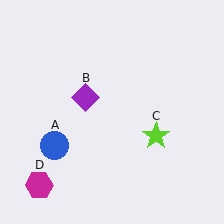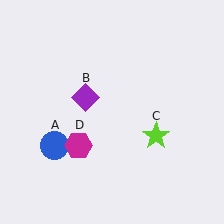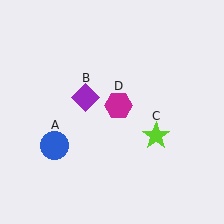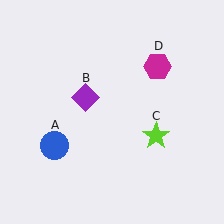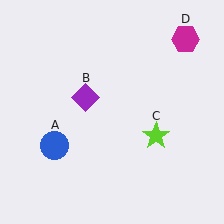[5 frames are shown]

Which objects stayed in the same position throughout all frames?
Blue circle (object A) and purple diamond (object B) and lime star (object C) remained stationary.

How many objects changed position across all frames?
1 object changed position: magenta hexagon (object D).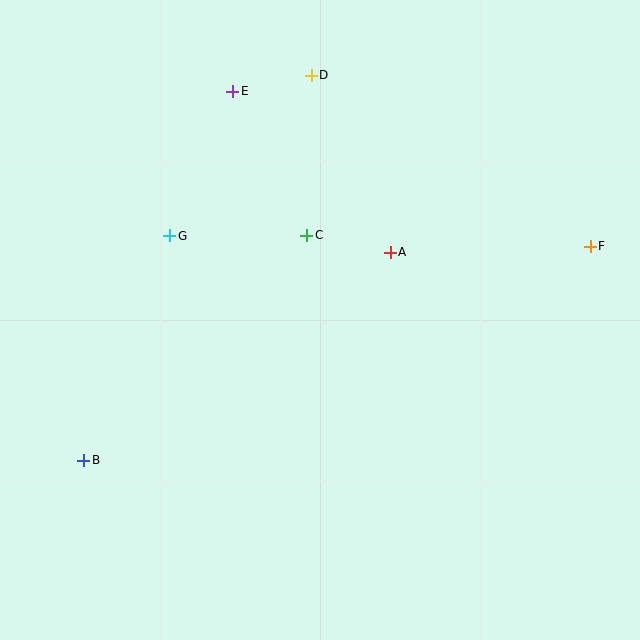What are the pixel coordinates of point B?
Point B is at (84, 460).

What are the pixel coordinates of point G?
Point G is at (170, 236).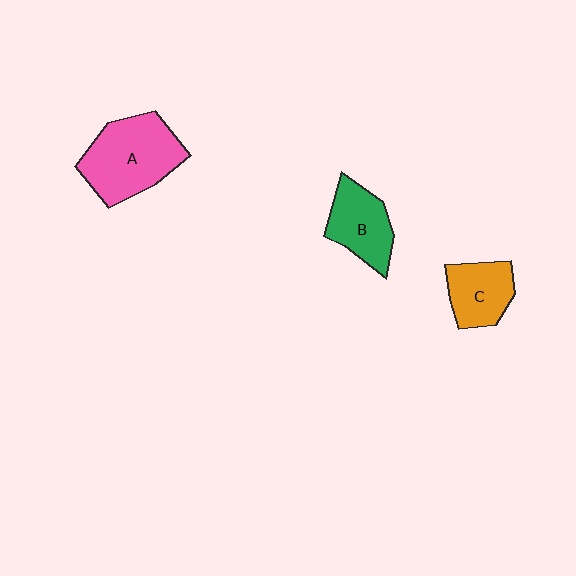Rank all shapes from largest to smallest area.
From largest to smallest: A (pink), B (green), C (orange).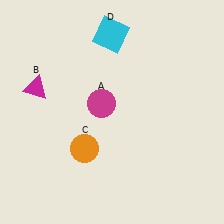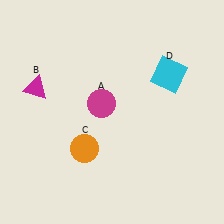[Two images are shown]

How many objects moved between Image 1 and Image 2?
1 object moved between the two images.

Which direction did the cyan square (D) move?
The cyan square (D) moved right.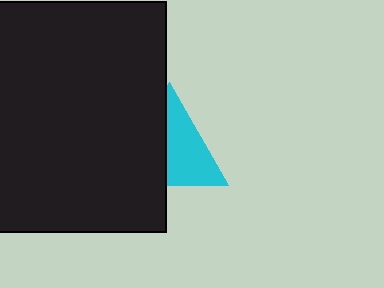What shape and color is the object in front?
The object in front is a black rectangle.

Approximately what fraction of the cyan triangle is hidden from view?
Roughly 47% of the cyan triangle is hidden behind the black rectangle.